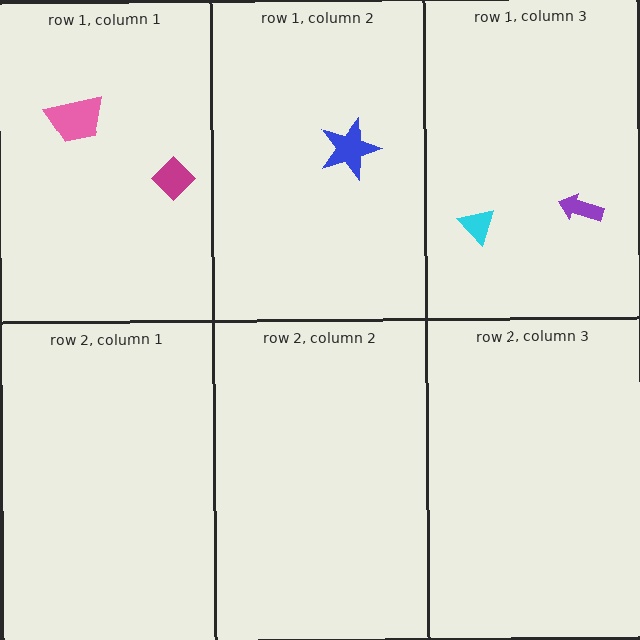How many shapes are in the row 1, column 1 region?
2.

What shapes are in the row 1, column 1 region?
The magenta diamond, the pink trapezoid.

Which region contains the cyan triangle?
The row 1, column 3 region.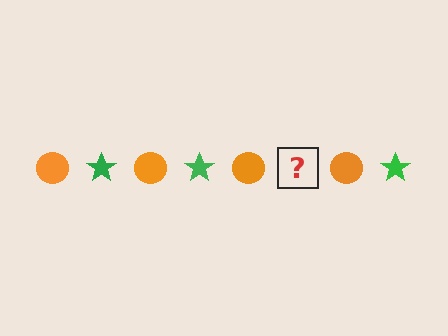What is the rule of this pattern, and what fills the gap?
The rule is that the pattern alternates between orange circle and green star. The gap should be filled with a green star.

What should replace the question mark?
The question mark should be replaced with a green star.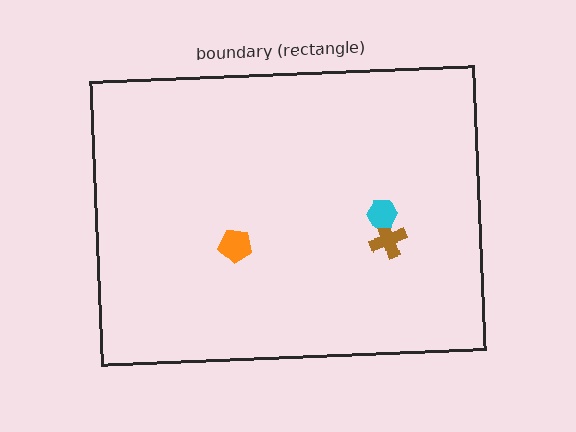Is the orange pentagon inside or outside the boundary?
Inside.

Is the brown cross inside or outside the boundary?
Inside.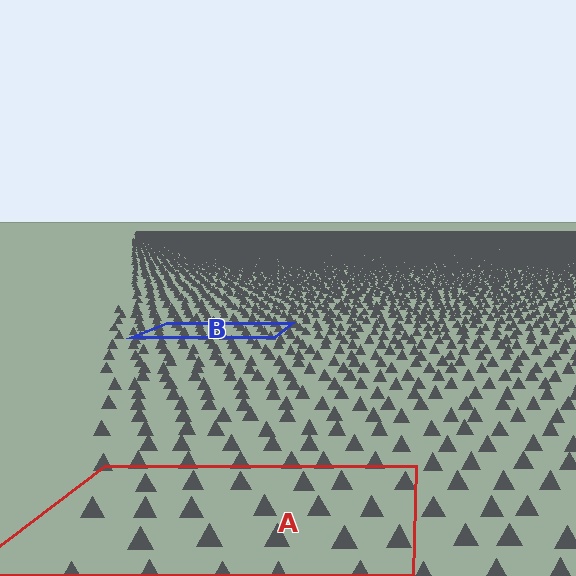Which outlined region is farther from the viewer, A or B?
Region B is farther from the viewer — the texture elements inside it appear smaller and more densely packed.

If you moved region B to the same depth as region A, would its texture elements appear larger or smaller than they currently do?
They would appear larger. At a closer depth, the same texture elements are projected at a bigger on-screen size.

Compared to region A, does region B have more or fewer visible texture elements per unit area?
Region B has more texture elements per unit area — they are packed more densely because it is farther away.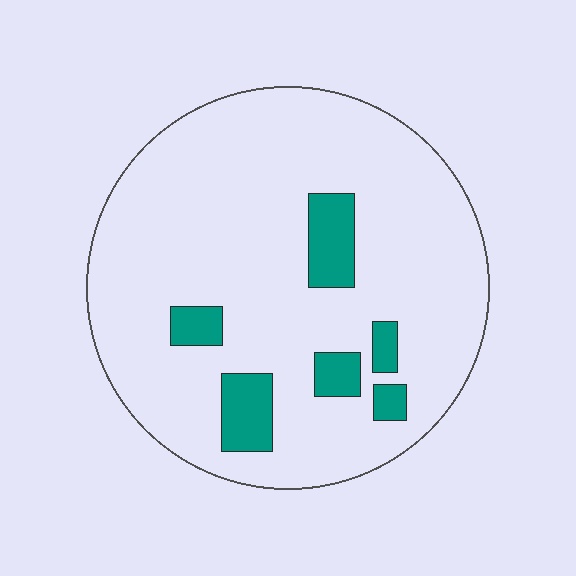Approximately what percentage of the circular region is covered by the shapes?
Approximately 10%.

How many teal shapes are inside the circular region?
6.